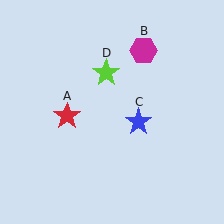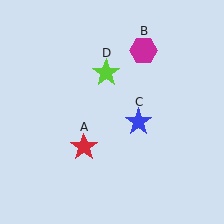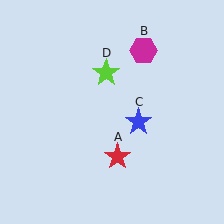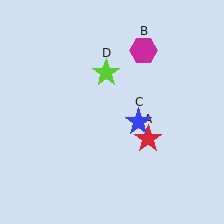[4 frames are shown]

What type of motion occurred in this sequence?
The red star (object A) rotated counterclockwise around the center of the scene.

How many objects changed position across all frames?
1 object changed position: red star (object A).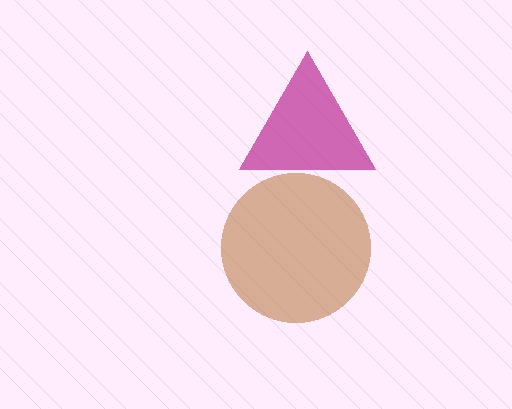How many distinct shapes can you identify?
There are 2 distinct shapes: a magenta triangle, a brown circle.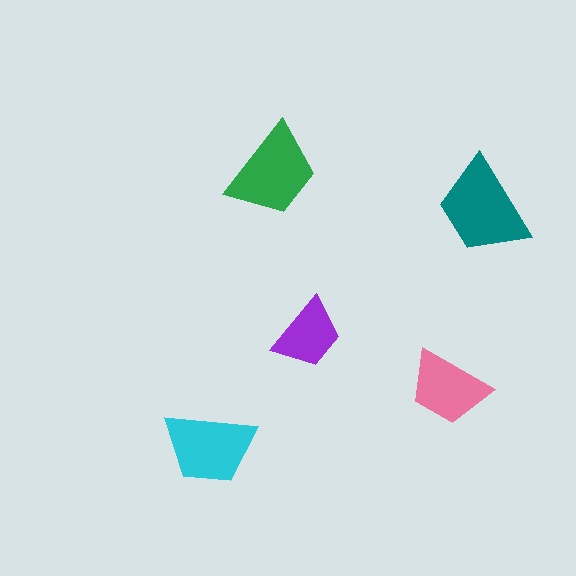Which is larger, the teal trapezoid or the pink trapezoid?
The teal one.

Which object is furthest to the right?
The teal trapezoid is rightmost.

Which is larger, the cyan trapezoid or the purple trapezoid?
The cyan one.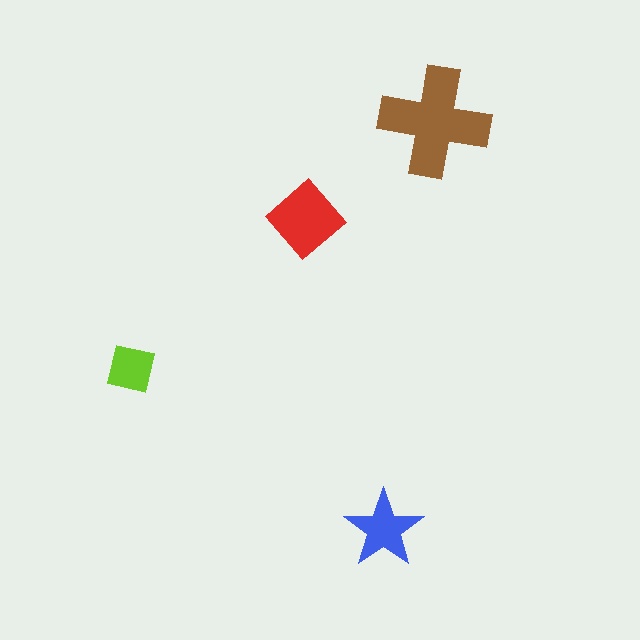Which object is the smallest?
The lime square.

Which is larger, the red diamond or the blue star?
The red diamond.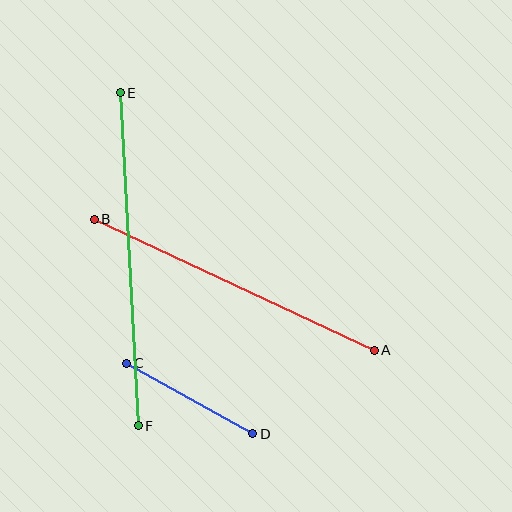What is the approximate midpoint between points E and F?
The midpoint is at approximately (129, 259) pixels.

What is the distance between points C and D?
The distance is approximately 144 pixels.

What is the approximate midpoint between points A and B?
The midpoint is at approximately (234, 285) pixels.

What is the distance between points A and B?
The distance is approximately 309 pixels.